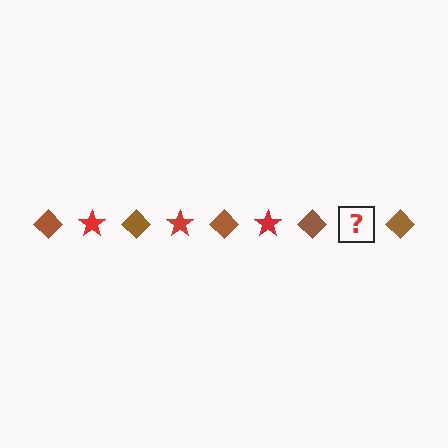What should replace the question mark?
The question mark should be replaced with a red star.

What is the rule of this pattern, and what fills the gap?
The rule is that the pattern alternates between brown diamond and red star. The gap should be filled with a red star.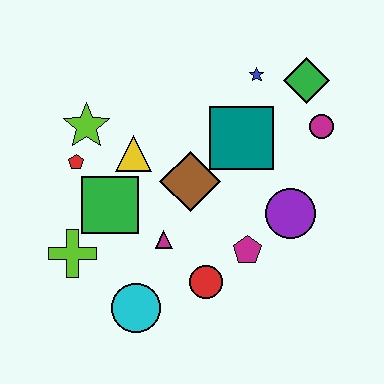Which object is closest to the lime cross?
The green square is closest to the lime cross.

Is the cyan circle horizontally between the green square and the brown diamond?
Yes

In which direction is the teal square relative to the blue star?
The teal square is below the blue star.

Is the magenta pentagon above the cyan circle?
Yes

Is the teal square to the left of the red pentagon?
No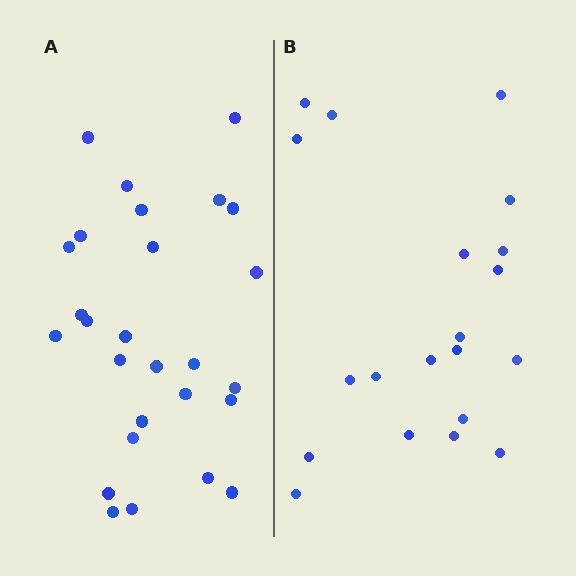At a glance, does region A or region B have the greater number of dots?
Region A (the left region) has more dots.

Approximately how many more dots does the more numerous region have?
Region A has roughly 8 or so more dots than region B.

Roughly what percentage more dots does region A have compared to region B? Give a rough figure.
About 35% more.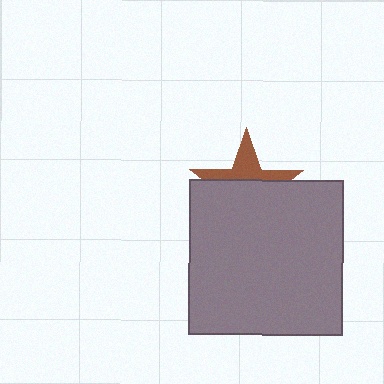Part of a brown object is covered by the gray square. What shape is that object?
It is a star.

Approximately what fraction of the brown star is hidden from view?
Roughly 62% of the brown star is hidden behind the gray square.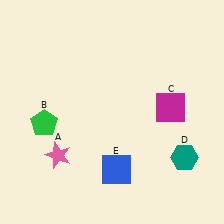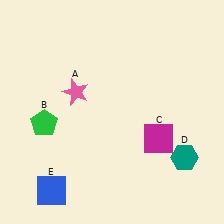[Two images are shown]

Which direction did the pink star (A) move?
The pink star (A) moved up.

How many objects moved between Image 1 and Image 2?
3 objects moved between the two images.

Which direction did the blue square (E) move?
The blue square (E) moved left.